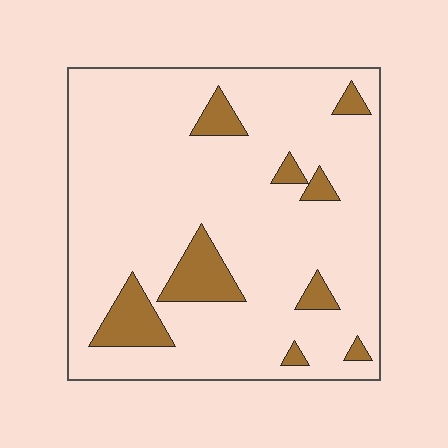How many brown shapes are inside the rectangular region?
9.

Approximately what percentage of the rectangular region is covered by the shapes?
Approximately 15%.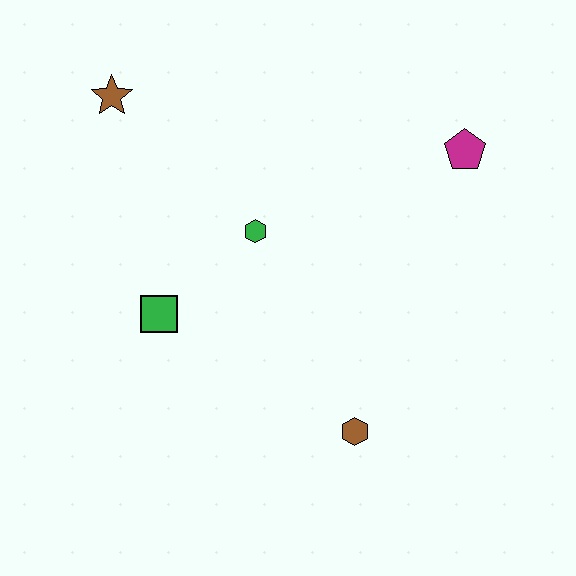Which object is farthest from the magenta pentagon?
The brown star is farthest from the magenta pentagon.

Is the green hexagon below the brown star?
Yes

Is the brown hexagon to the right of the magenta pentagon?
No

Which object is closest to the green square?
The green hexagon is closest to the green square.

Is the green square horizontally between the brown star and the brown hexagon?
Yes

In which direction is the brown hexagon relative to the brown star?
The brown hexagon is below the brown star.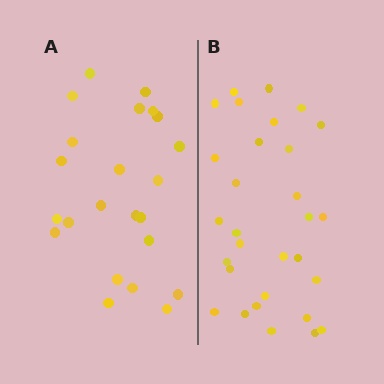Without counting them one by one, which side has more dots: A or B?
Region B (the right region) has more dots.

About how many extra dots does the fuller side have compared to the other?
Region B has roughly 8 or so more dots than region A.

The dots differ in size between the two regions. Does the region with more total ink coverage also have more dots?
No. Region A has more total ink coverage because its dots are larger, but region B actually contains more individual dots. Total area can be misleading — the number of items is what matters here.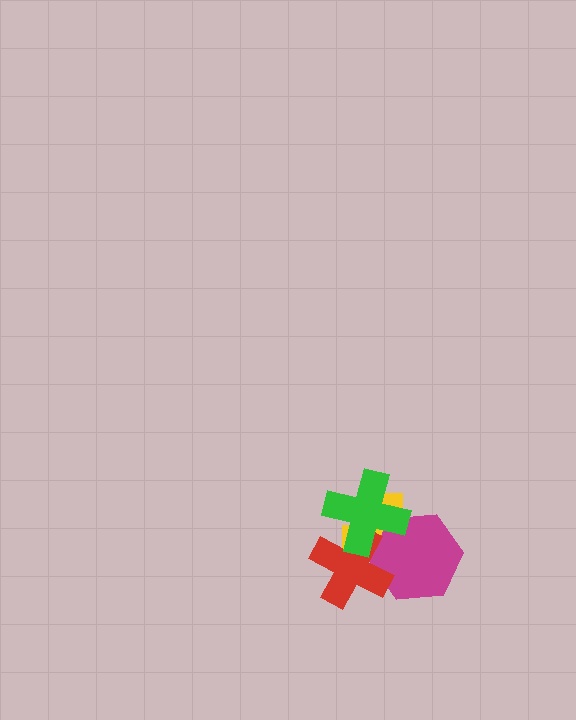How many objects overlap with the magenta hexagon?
3 objects overlap with the magenta hexagon.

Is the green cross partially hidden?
No, no other shape covers it.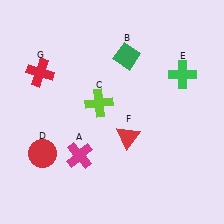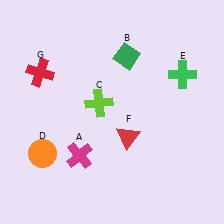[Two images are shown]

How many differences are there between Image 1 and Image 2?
There is 1 difference between the two images.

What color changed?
The circle (D) changed from red in Image 1 to orange in Image 2.